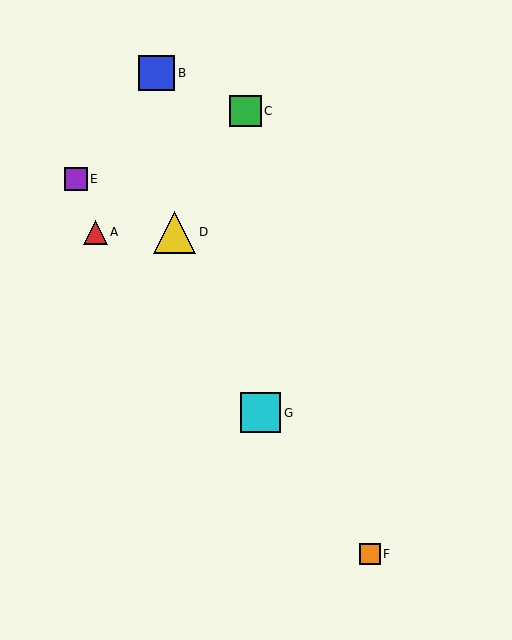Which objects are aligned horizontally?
Objects A, D are aligned horizontally.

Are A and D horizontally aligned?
Yes, both are at y≈232.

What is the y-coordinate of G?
Object G is at y≈413.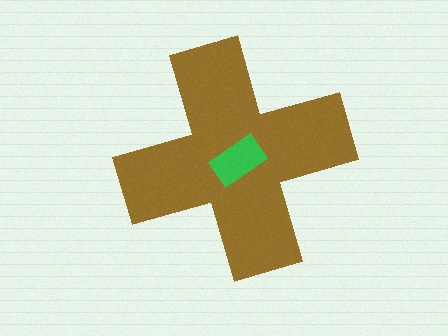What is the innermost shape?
The green rectangle.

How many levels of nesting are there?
2.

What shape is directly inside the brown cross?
The green rectangle.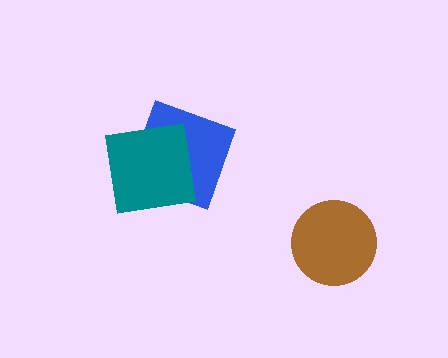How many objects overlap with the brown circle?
0 objects overlap with the brown circle.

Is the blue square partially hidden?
Yes, it is partially covered by another shape.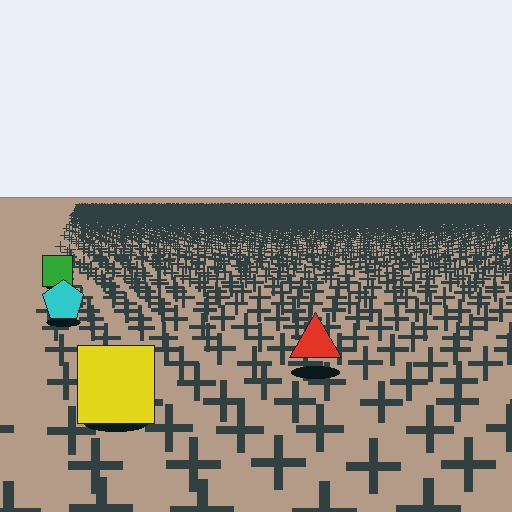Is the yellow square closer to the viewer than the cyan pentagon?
Yes. The yellow square is closer — you can tell from the texture gradient: the ground texture is coarser near it.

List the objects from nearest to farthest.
From nearest to farthest: the yellow square, the red triangle, the cyan pentagon, the green square.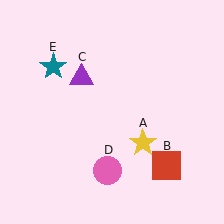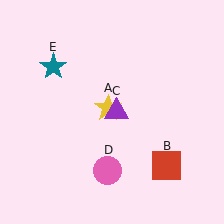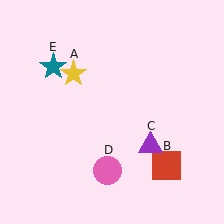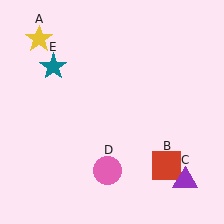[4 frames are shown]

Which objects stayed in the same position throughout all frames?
Red square (object B) and pink circle (object D) and teal star (object E) remained stationary.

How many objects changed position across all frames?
2 objects changed position: yellow star (object A), purple triangle (object C).